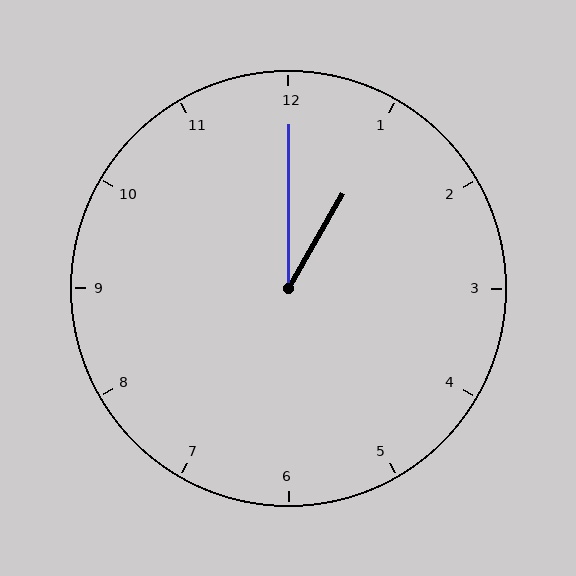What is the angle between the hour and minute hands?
Approximately 30 degrees.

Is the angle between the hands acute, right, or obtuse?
It is acute.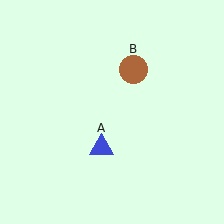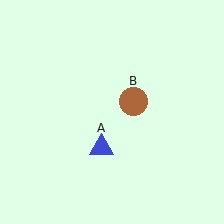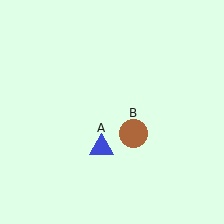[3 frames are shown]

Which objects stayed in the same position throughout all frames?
Blue triangle (object A) remained stationary.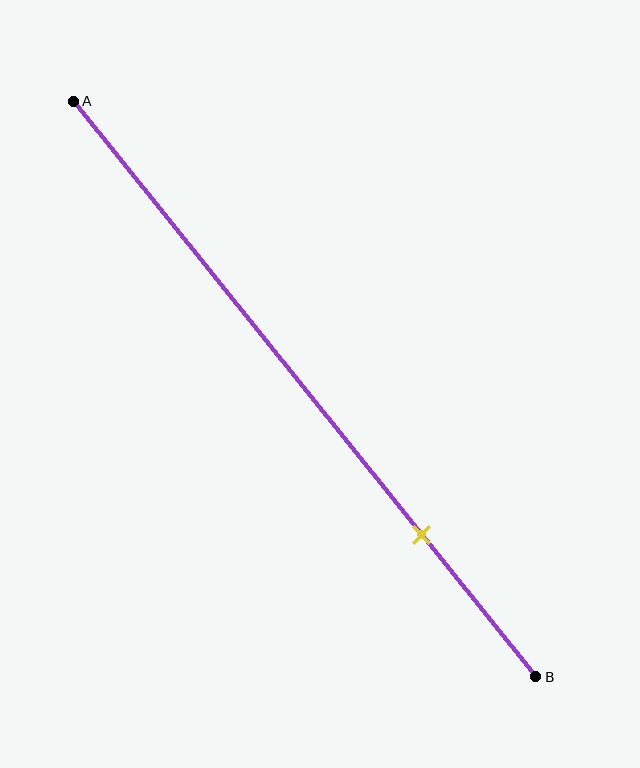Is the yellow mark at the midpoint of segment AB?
No, the mark is at about 75% from A, not at the 50% midpoint.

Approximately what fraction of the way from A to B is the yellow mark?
The yellow mark is approximately 75% of the way from A to B.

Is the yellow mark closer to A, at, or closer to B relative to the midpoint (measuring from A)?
The yellow mark is closer to point B than the midpoint of segment AB.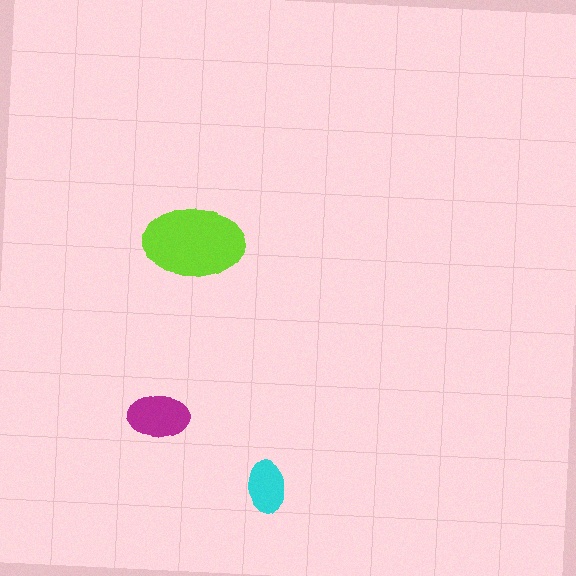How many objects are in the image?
There are 3 objects in the image.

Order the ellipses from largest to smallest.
the lime one, the magenta one, the cyan one.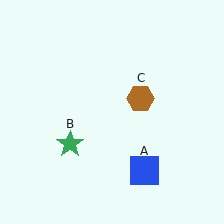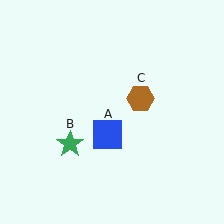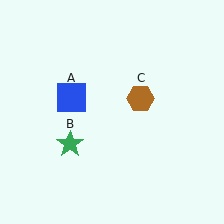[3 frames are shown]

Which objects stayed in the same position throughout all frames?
Green star (object B) and brown hexagon (object C) remained stationary.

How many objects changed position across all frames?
1 object changed position: blue square (object A).